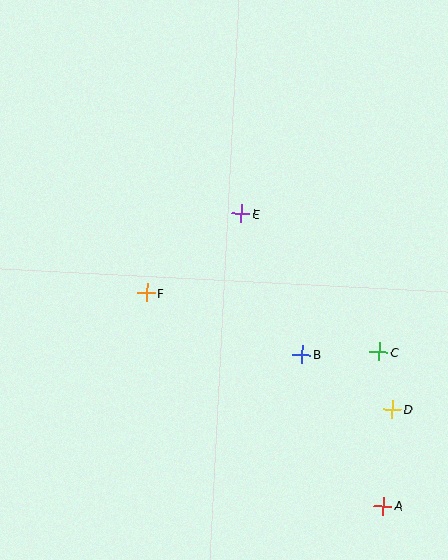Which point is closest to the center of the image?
Point E at (241, 213) is closest to the center.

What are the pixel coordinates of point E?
Point E is at (241, 213).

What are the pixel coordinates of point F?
Point F is at (147, 293).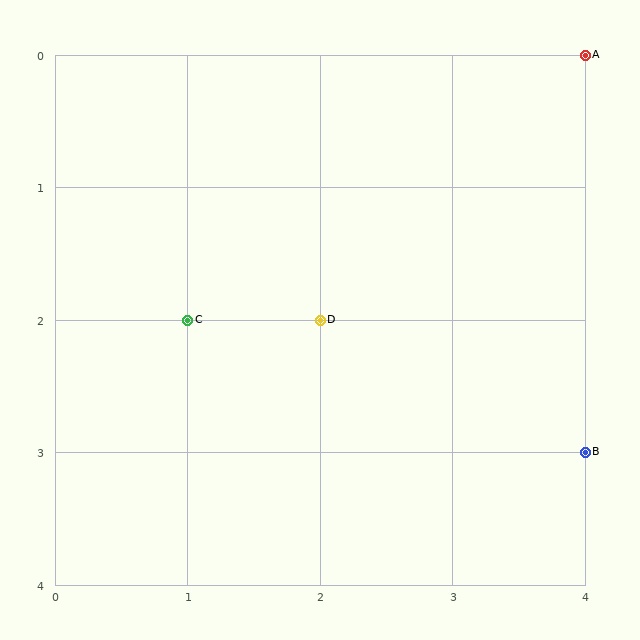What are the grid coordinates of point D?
Point D is at grid coordinates (2, 2).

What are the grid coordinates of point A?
Point A is at grid coordinates (4, 0).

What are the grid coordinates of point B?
Point B is at grid coordinates (4, 3).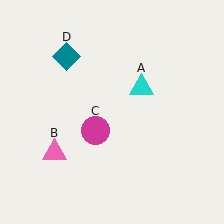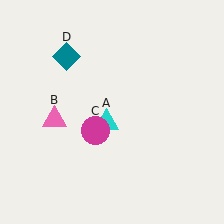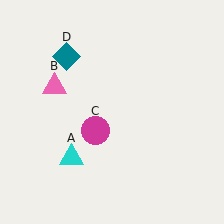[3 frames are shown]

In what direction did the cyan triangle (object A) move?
The cyan triangle (object A) moved down and to the left.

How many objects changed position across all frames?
2 objects changed position: cyan triangle (object A), pink triangle (object B).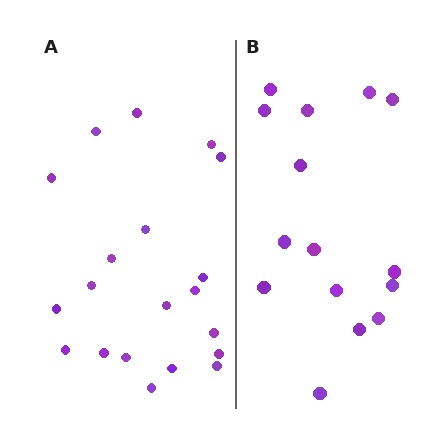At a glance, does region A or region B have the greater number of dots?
Region A (the left region) has more dots.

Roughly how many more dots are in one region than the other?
Region A has about 5 more dots than region B.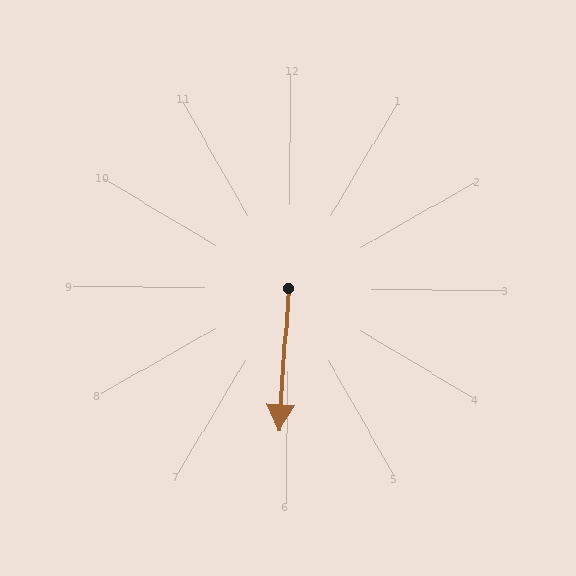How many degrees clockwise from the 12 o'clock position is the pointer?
Approximately 183 degrees.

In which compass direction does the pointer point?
South.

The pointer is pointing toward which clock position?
Roughly 6 o'clock.